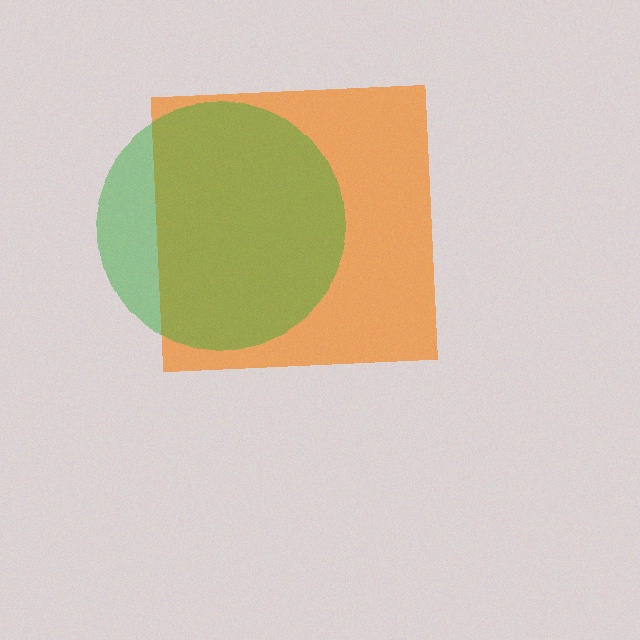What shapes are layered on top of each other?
The layered shapes are: an orange square, a green circle.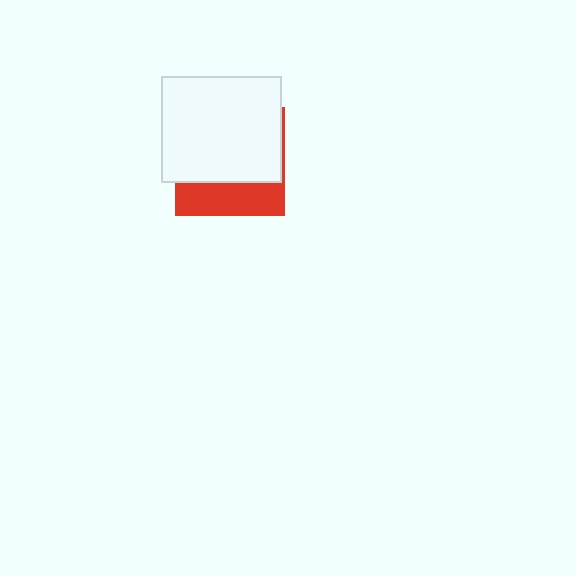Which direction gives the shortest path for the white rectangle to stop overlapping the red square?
Moving up gives the shortest separation.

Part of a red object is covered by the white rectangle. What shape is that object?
It is a square.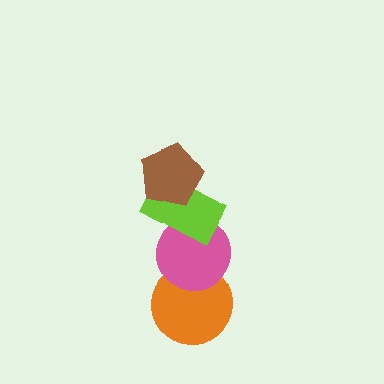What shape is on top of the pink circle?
The lime rectangle is on top of the pink circle.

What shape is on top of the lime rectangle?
The brown pentagon is on top of the lime rectangle.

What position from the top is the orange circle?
The orange circle is 4th from the top.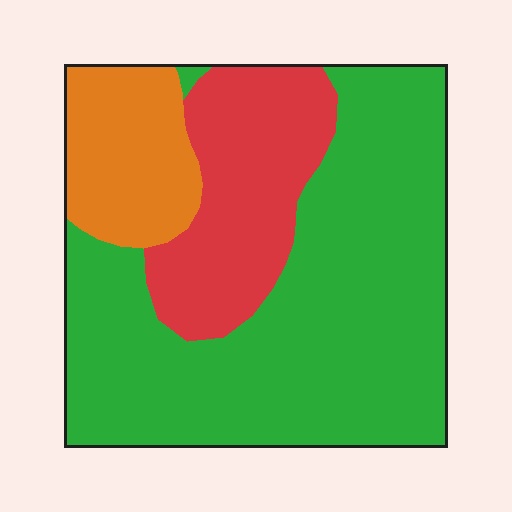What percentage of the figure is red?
Red covers around 25% of the figure.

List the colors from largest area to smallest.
From largest to smallest: green, red, orange.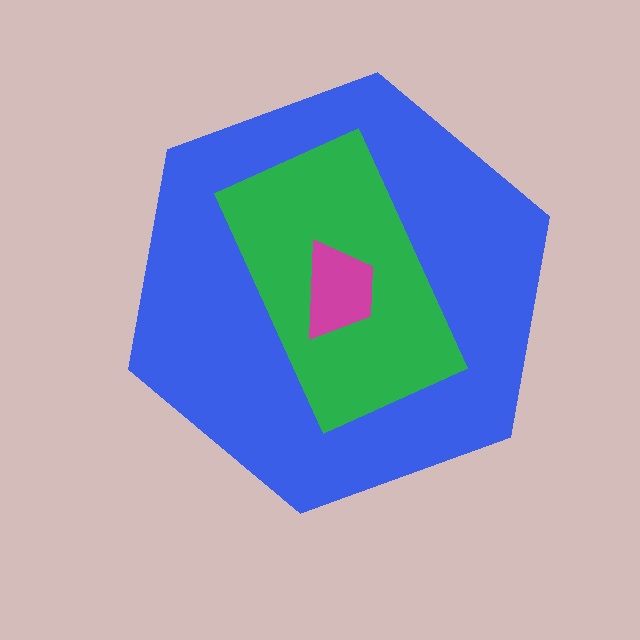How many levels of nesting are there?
3.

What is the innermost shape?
The magenta trapezoid.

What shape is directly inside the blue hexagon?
The green rectangle.